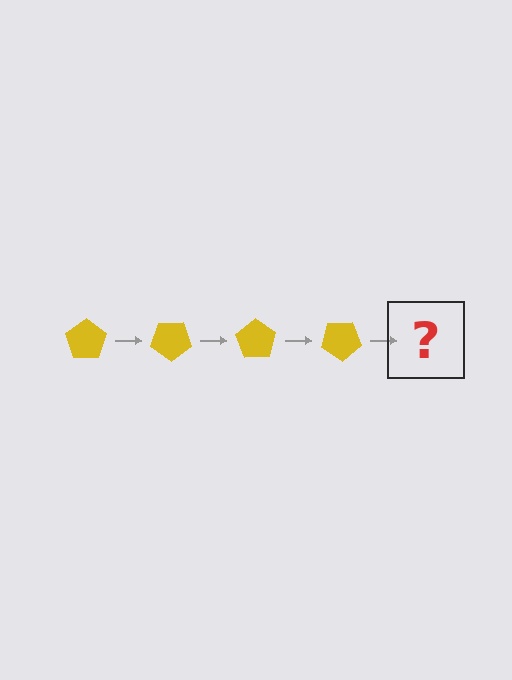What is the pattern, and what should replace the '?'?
The pattern is that the pentagon rotates 35 degrees each step. The '?' should be a yellow pentagon rotated 140 degrees.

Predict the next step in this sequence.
The next step is a yellow pentagon rotated 140 degrees.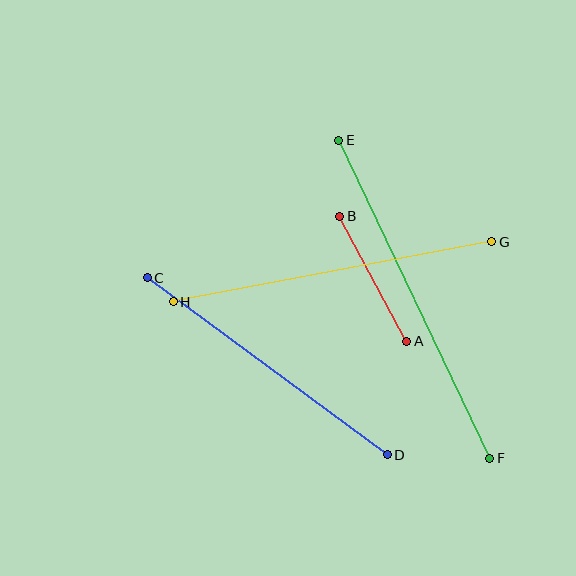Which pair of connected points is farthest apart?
Points E and F are farthest apart.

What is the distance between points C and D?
The distance is approximately 298 pixels.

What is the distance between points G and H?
The distance is approximately 324 pixels.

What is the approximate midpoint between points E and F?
The midpoint is at approximately (414, 299) pixels.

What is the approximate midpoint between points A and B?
The midpoint is at approximately (373, 279) pixels.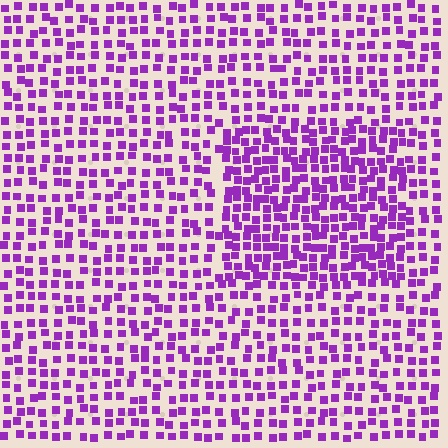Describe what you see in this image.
The image contains small purple elements arranged at two different densities. A rectangle-shaped region is visible where the elements are more densely packed than the surrounding area.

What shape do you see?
I see a rectangle.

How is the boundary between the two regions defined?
The boundary is defined by a change in element density (approximately 1.7x ratio). All elements are the same color, size, and shape.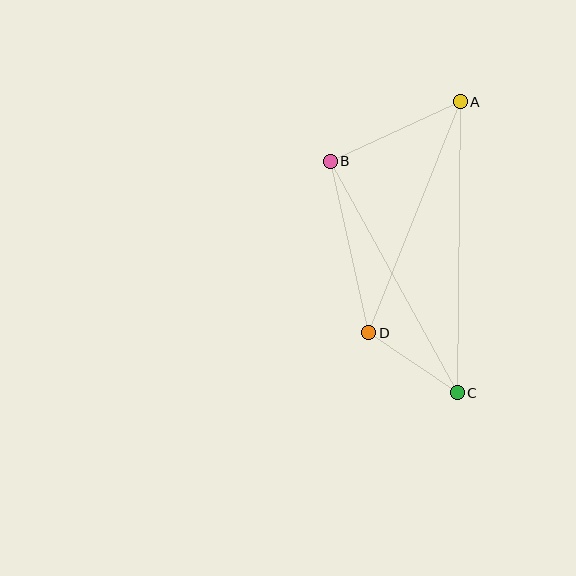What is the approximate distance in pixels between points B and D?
The distance between B and D is approximately 176 pixels.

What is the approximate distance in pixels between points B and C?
The distance between B and C is approximately 264 pixels.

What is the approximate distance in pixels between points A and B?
The distance between A and B is approximately 143 pixels.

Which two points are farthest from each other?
Points A and C are farthest from each other.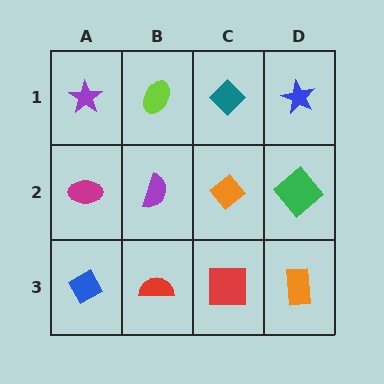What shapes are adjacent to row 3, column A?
A magenta ellipse (row 2, column A), a red semicircle (row 3, column B).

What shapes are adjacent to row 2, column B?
A lime ellipse (row 1, column B), a red semicircle (row 3, column B), a magenta ellipse (row 2, column A), an orange diamond (row 2, column C).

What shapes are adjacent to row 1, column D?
A green diamond (row 2, column D), a teal diamond (row 1, column C).